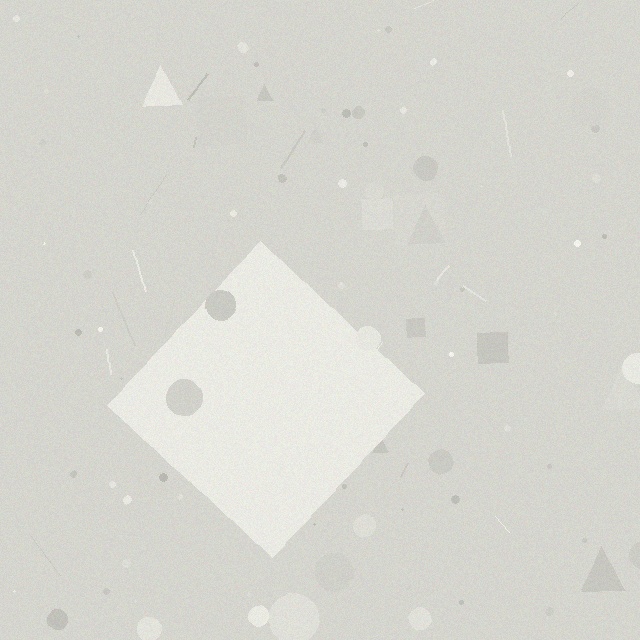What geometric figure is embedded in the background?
A diamond is embedded in the background.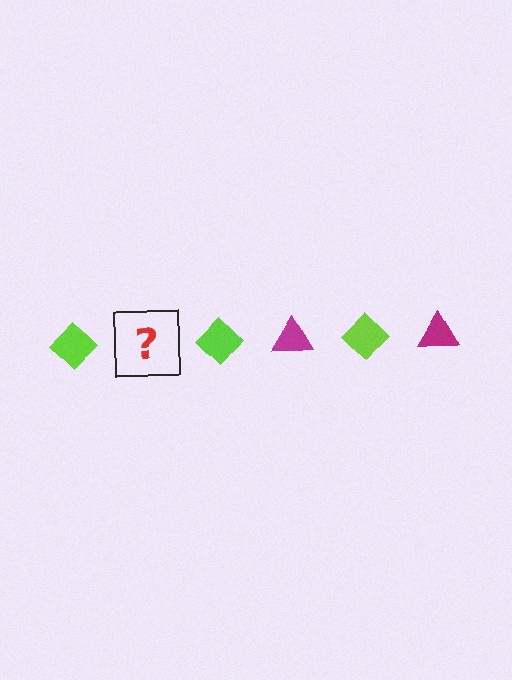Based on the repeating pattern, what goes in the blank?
The blank should be a magenta triangle.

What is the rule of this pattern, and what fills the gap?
The rule is that the pattern alternates between lime diamond and magenta triangle. The gap should be filled with a magenta triangle.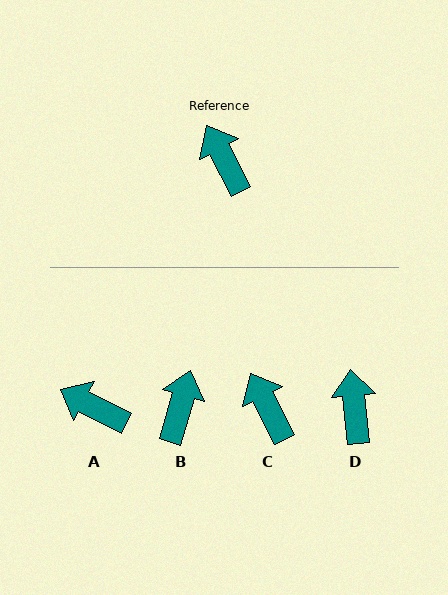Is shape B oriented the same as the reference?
No, it is off by about 44 degrees.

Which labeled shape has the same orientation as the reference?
C.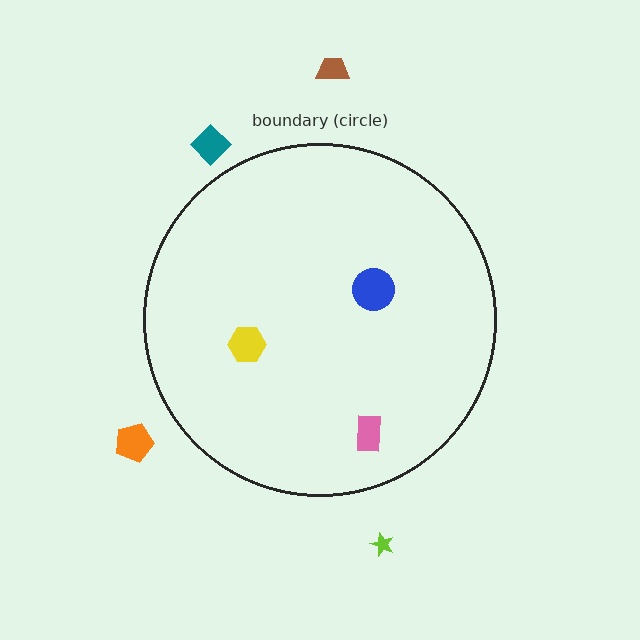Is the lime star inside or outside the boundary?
Outside.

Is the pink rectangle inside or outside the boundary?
Inside.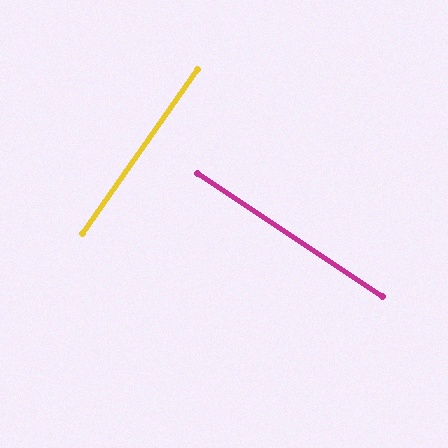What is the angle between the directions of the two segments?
Approximately 89 degrees.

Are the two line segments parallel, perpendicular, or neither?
Perpendicular — they meet at approximately 89°.